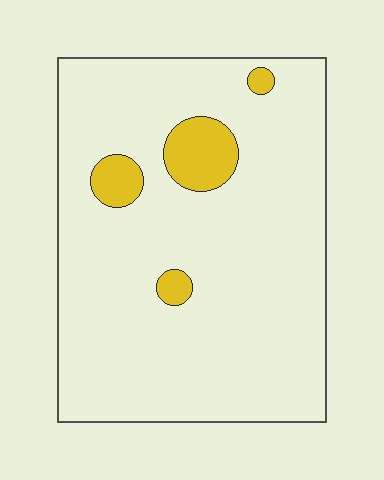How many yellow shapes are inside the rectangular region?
4.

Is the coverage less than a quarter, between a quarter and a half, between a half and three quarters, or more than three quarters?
Less than a quarter.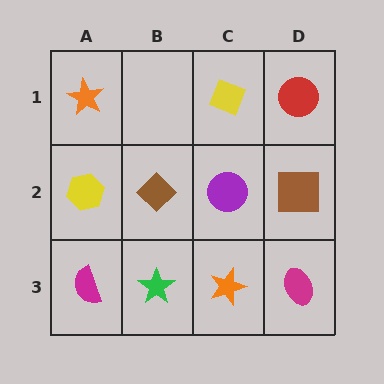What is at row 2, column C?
A purple circle.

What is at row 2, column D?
A brown square.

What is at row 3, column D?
A magenta ellipse.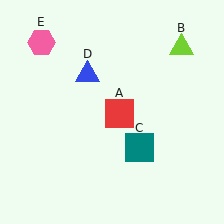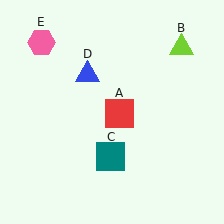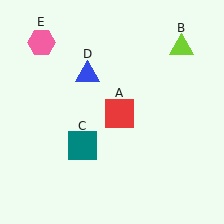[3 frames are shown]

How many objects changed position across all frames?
1 object changed position: teal square (object C).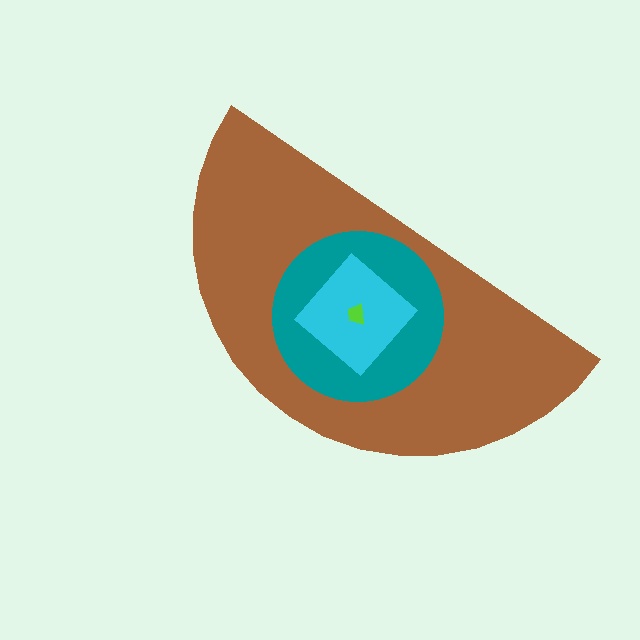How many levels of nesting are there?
4.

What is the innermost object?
The lime trapezoid.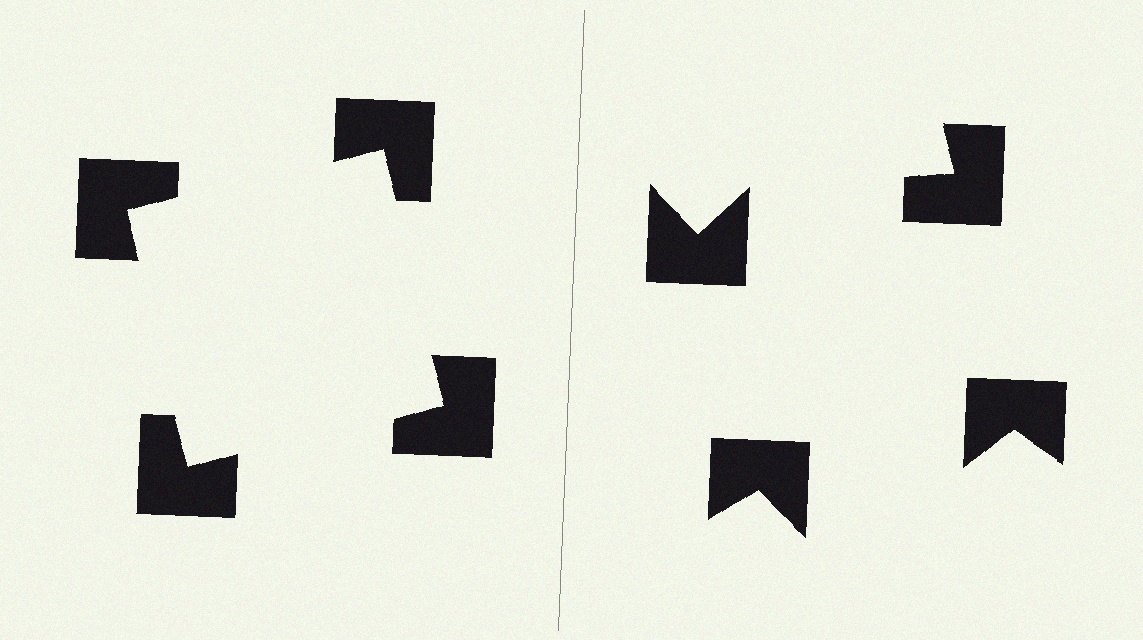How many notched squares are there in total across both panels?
8 — 4 on each side.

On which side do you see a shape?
An illusory square appears on the left side. On the right side the wedge cuts are rotated, so no coherent shape forms.